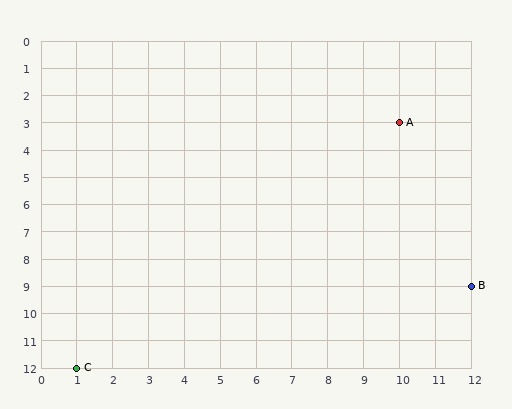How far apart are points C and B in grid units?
Points C and B are 11 columns and 3 rows apart (about 11.4 grid units diagonally).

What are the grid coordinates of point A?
Point A is at grid coordinates (10, 3).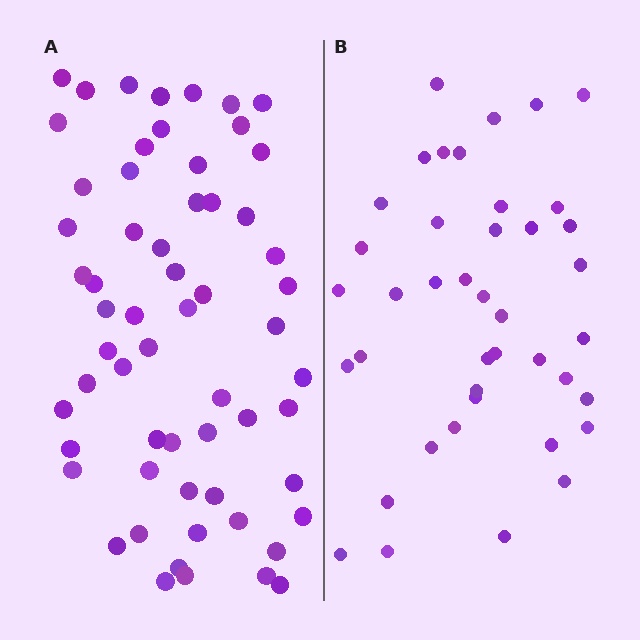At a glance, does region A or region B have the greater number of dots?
Region A (the left region) has more dots.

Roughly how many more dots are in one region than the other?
Region A has approximately 20 more dots than region B.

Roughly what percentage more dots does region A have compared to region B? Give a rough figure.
About 45% more.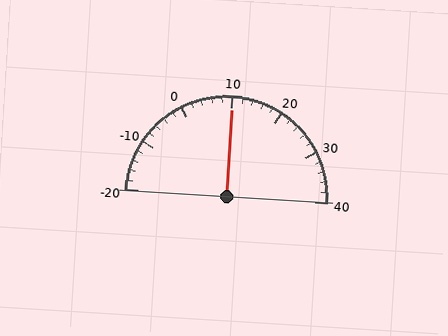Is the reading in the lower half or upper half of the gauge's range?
The reading is in the upper half of the range (-20 to 40).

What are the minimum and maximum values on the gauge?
The gauge ranges from -20 to 40.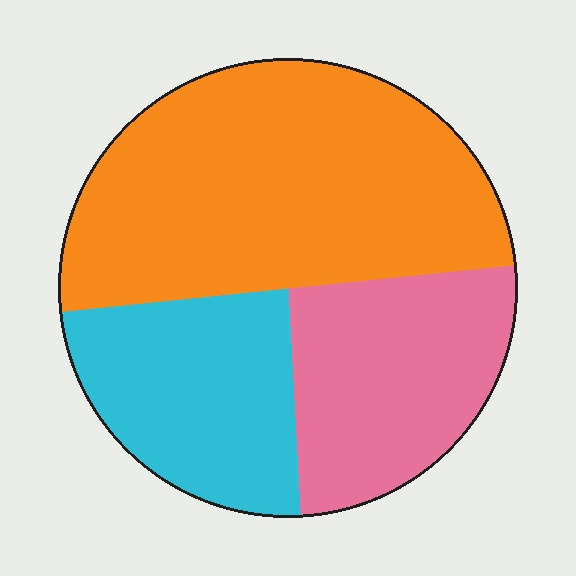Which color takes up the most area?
Orange, at roughly 50%.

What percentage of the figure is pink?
Pink covers 26% of the figure.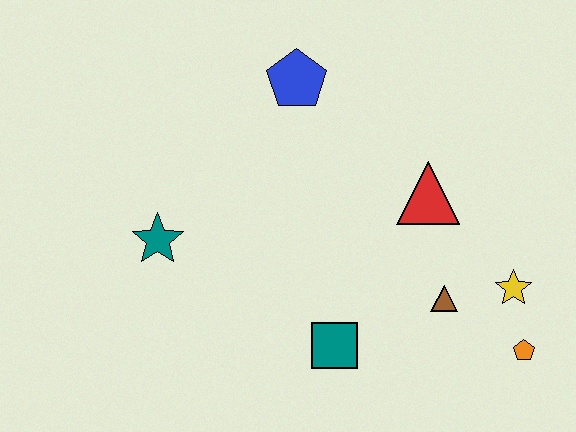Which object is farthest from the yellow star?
The teal star is farthest from the yellow star.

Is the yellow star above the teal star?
No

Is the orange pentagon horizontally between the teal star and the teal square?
No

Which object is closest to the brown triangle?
The yellow star is closest to the brown triangle.